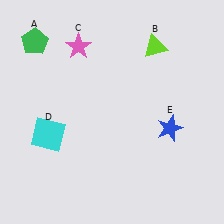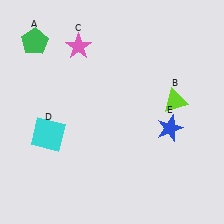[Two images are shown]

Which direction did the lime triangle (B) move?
The lime triangle (B) moved down.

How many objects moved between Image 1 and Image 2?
1 object moved between the two images.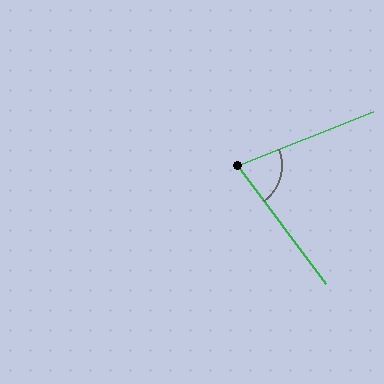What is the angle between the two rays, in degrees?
Approximately 75 degrees.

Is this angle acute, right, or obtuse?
It is acute.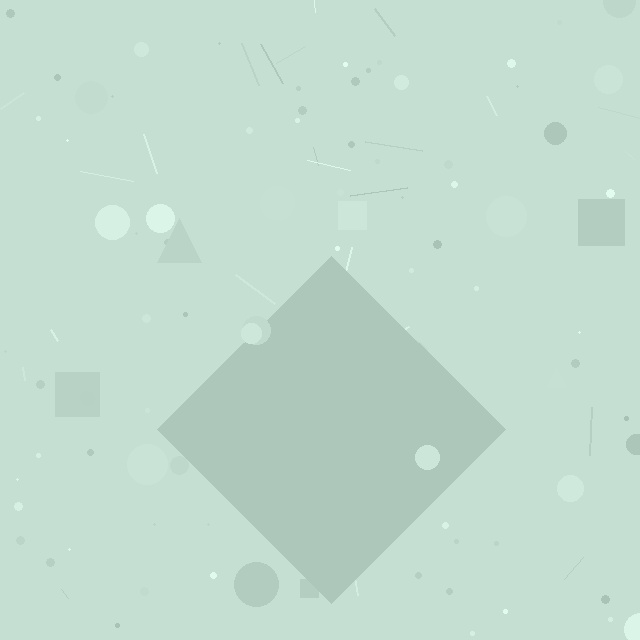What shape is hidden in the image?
A diamond is hidden in the image.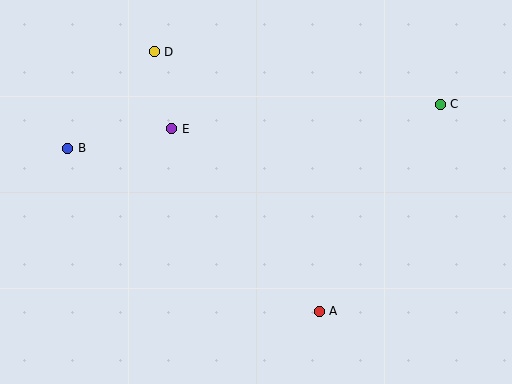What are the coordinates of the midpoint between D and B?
The midpoint between D and B is at (111, 100).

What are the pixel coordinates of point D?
Point D is at (154, 52).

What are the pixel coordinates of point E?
Point E is at (172, 129).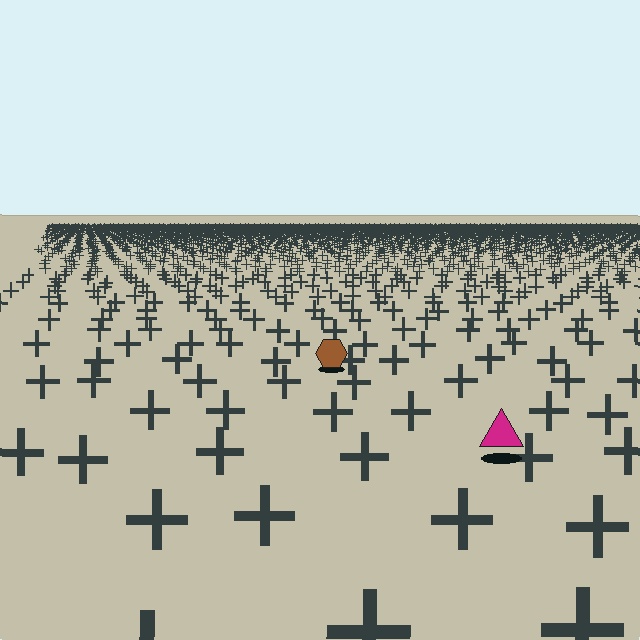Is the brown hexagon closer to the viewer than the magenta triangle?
No. The magenta triangle is closer — you can tell from the texture gradient: the ground texture is coarser near it.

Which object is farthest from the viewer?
The brown hexagon is farthest from the viewer. It appears smaller and the ground texture around it is denser.